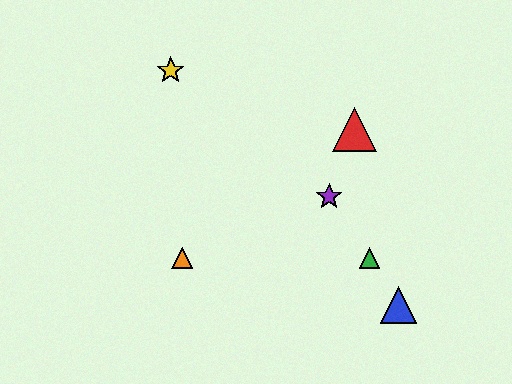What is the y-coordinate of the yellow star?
The yellow star is at y≈70.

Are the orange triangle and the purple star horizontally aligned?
No, the orange triangle is at y≈258 and the purple star is at y≈197.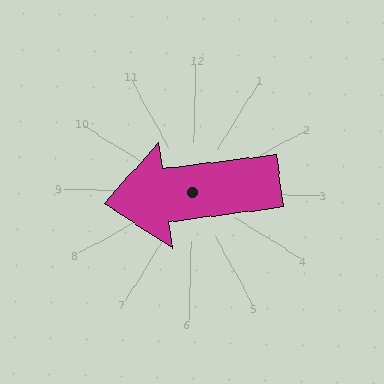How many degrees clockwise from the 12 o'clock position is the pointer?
Approximately 261 degrees.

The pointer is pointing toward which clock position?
Roughly 9 o'clock.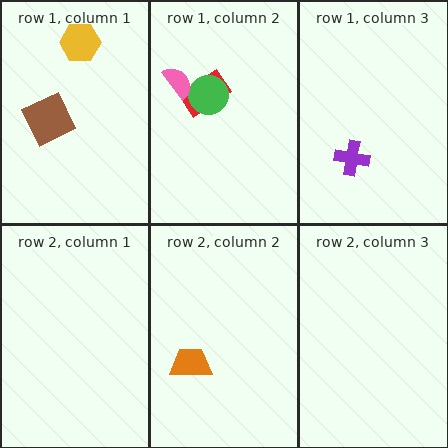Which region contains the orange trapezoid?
The row 2, column 2 region.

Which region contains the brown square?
The row 1, column 1 region.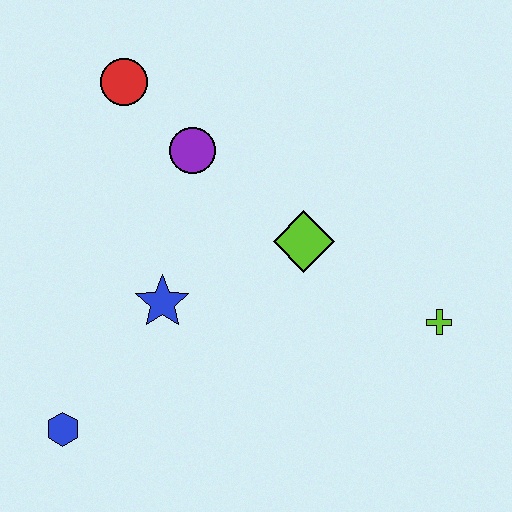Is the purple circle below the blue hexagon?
No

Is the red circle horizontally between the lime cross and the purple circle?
No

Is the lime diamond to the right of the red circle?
Yes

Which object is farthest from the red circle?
The lime cross is farthest from the red circle.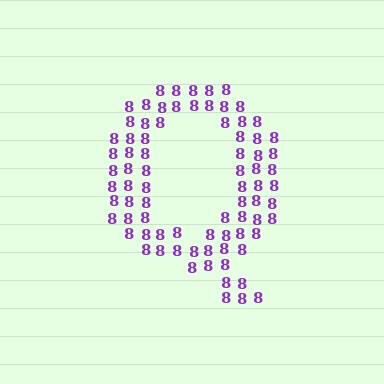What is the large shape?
The large shape is the letter Q.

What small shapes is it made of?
It is made of small digit 8's.